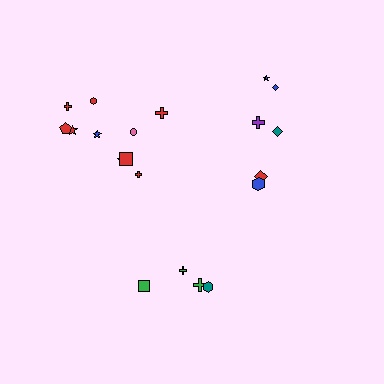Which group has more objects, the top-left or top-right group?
The top-left group.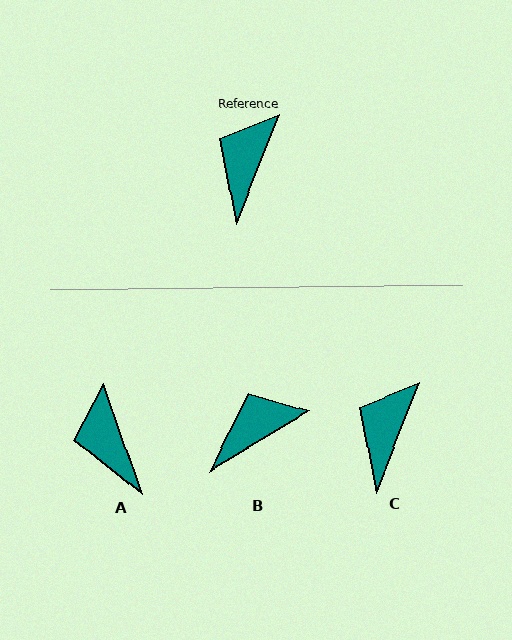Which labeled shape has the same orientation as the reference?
C.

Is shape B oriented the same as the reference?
No, it is off by about 38 degrees.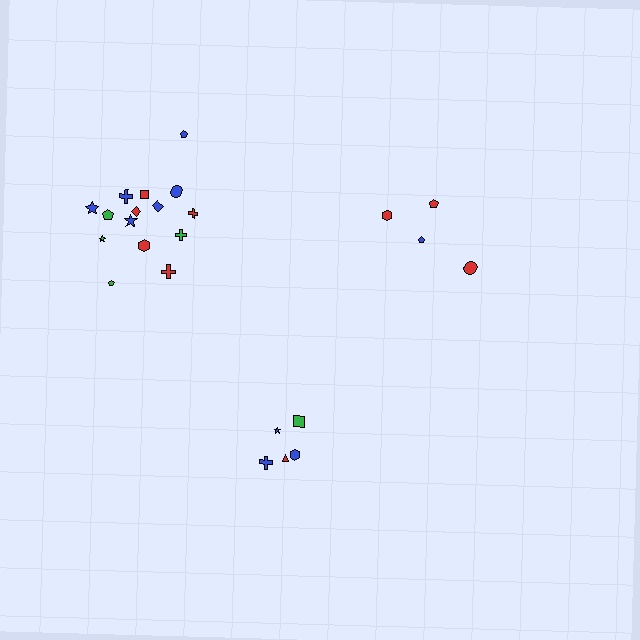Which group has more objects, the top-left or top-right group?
The top-left group.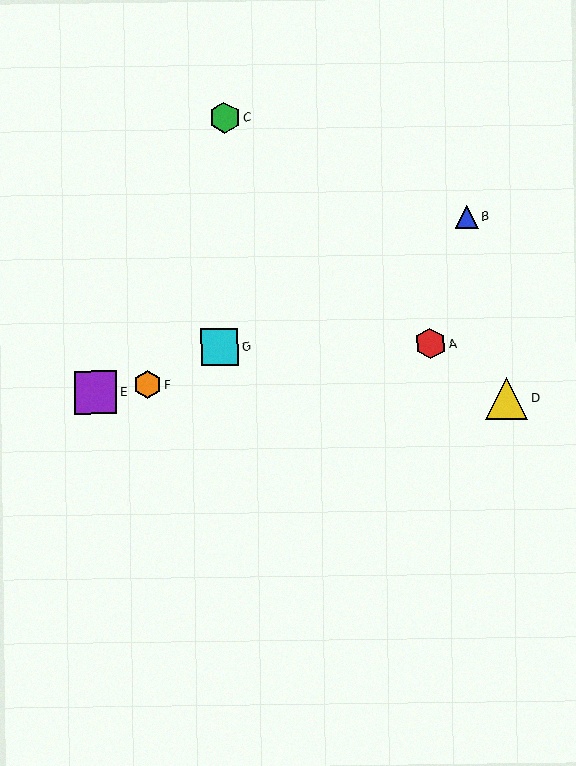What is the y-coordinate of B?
Object B is at y≈217.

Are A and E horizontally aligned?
No, A is at y≈344 and E is at y≈392.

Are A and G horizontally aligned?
Yes, both are at y≈344.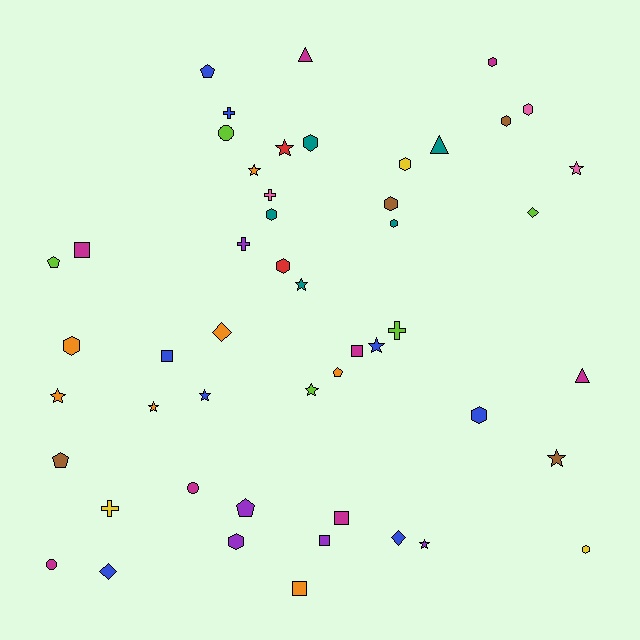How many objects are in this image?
There are 50 objects.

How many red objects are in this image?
There are 2 red objects.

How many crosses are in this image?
There are 5 crosses.